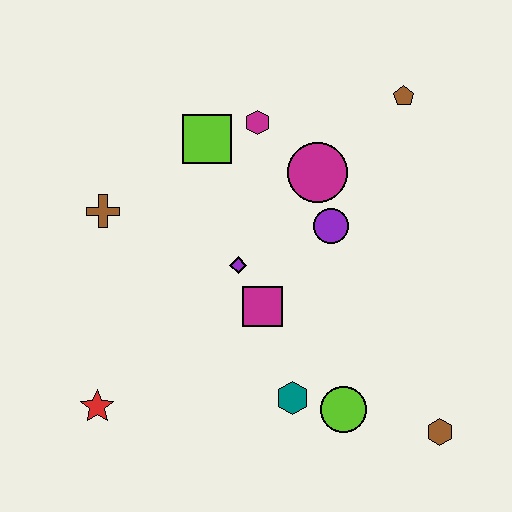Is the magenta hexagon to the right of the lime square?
Yes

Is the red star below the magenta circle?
Yes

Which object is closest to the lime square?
The magenta hexagon is closest to the lime square.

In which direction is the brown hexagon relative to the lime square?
The brown hexagon is below the lime square.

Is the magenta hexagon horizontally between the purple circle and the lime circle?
No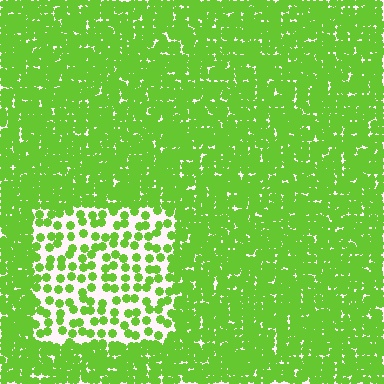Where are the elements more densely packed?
The elements are more densely packed outside the rectangle boundary.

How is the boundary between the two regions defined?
The boundary is defined by a change in element density (approximately 2.6x ratio). All elements are the same color, size, and shape.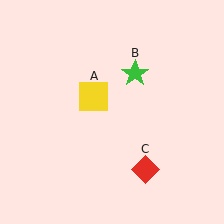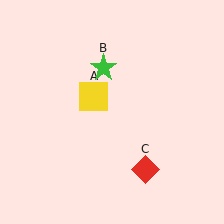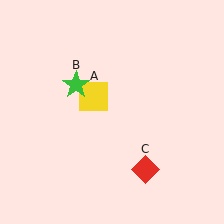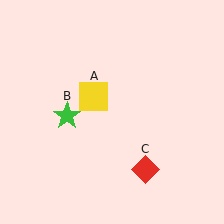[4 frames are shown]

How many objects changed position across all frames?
1 object changed position: green star (object B).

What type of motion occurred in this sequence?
The green star (object B) rotated counterclockwise around the center of the scene.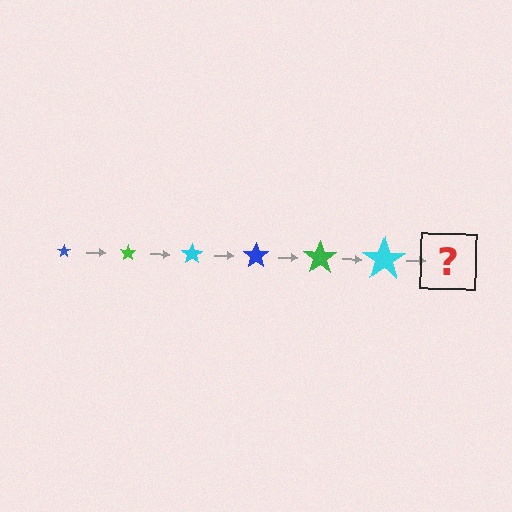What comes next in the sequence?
The next element should be a blue star, larger than the previous one.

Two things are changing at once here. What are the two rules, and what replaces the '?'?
The two rules are that the star grows larger each step and the color cycles through blue, green, and cyan. The '?' should be a blue star, larger than the previous one.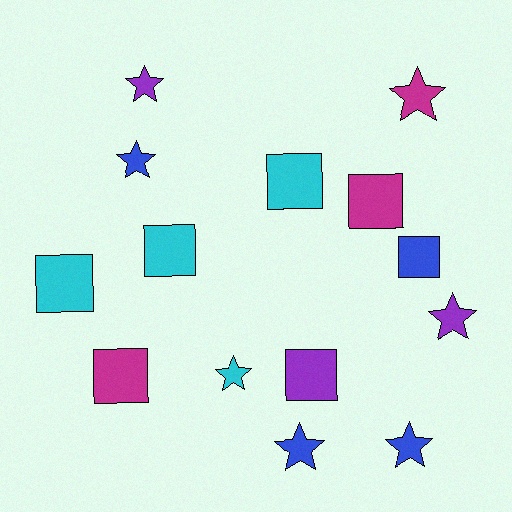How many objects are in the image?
There are 14 objects.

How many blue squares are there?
There is 1 blue square.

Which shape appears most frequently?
Square, with 7 objects.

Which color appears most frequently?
Blue, with 4 objects.